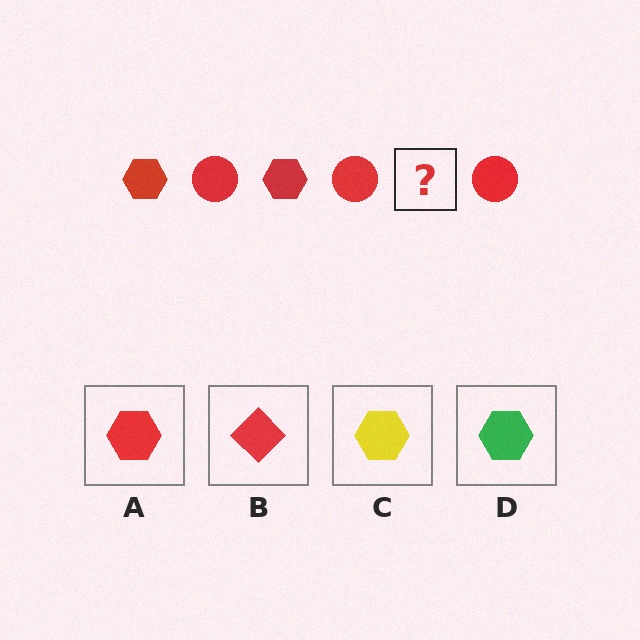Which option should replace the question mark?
Option A.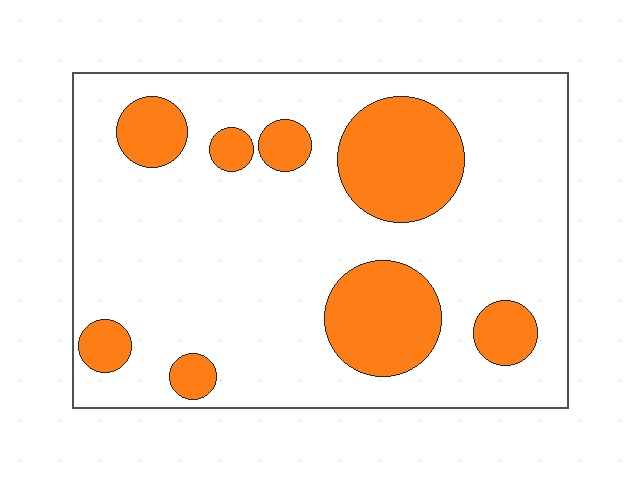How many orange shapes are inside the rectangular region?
8.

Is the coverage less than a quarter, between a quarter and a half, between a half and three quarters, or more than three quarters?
Less than a quarter.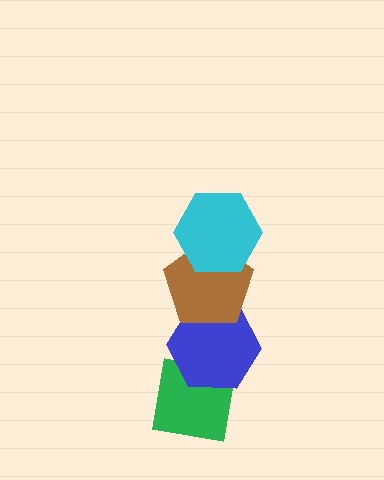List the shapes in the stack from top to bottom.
From top to bottom: the cyan hexagon, the brown pentagon, the blue hexagon, the green square.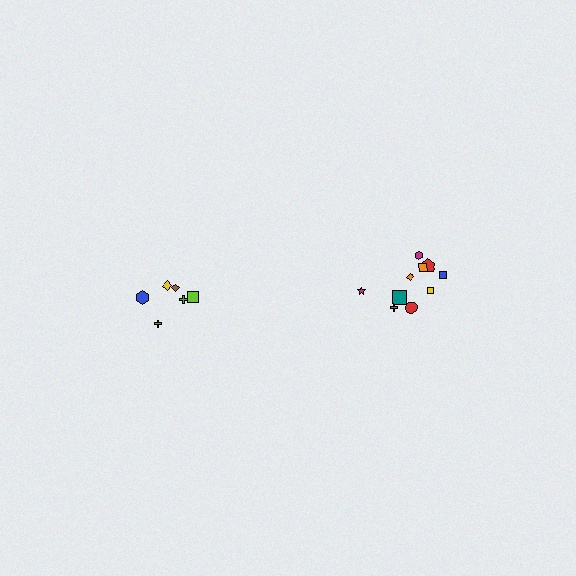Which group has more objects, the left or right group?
The right group.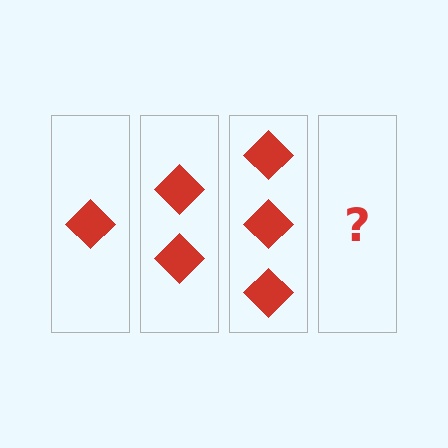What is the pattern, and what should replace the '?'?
The pattern is that each step adds one more diamond. The '?' should be 4 diamonds.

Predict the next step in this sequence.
The next step is 4 diamonds.